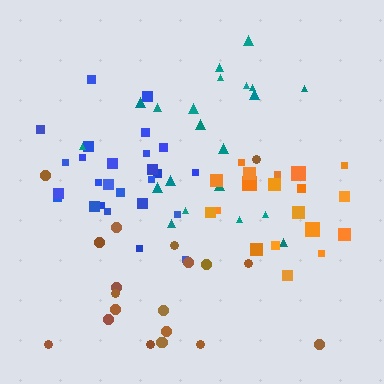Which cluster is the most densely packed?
Blue.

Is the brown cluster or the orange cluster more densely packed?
Orange.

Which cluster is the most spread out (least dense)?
Brown.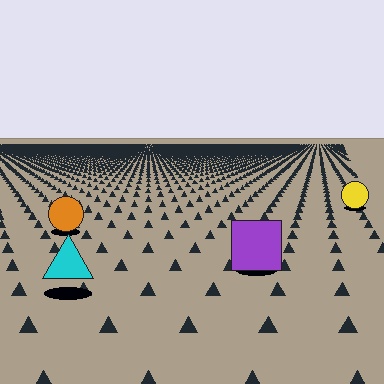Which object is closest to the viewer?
The cyan triangle is closest. The texture marks near it are larger and more spread out.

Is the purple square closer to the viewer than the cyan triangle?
No. The cyan triangle is closer — you can tell from the texture gradient: the ground texture is coarser near it.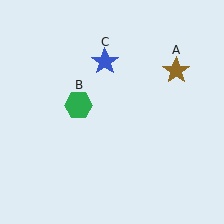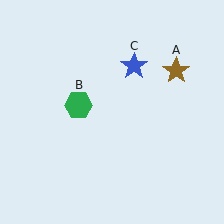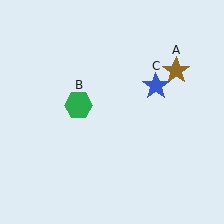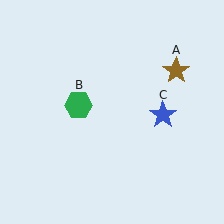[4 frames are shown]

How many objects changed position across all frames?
1 object changed position: blue star (object C).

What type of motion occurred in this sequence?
The blue star (object C) rotated clockwise around the center of the scene.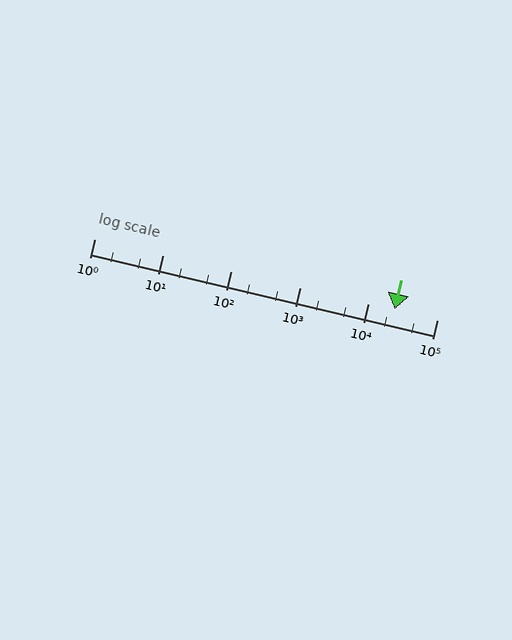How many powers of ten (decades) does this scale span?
The scale spans 5 decades, from 1 to 100000.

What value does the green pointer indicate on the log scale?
The pointer indicates approximately 24000.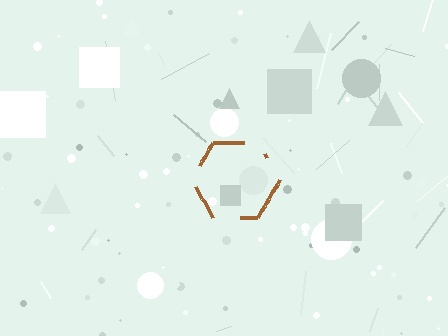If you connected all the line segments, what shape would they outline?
They would outline a hexagon.